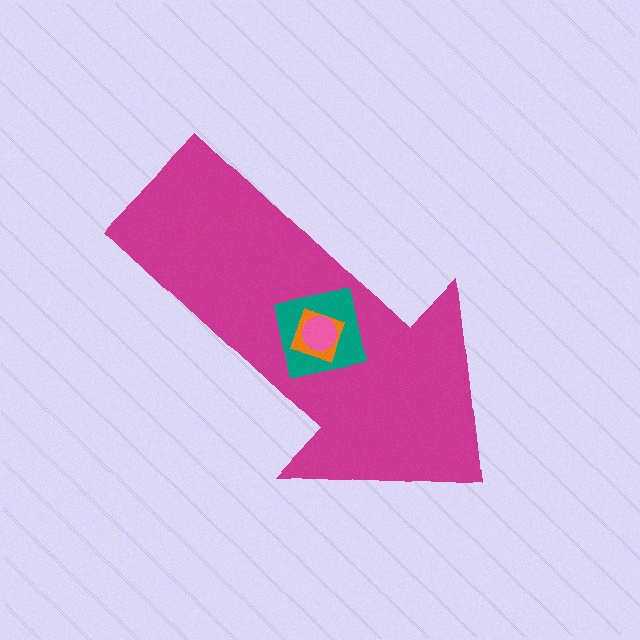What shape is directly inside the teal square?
The orange diamond.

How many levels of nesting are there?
4.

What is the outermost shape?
The magenta arrow.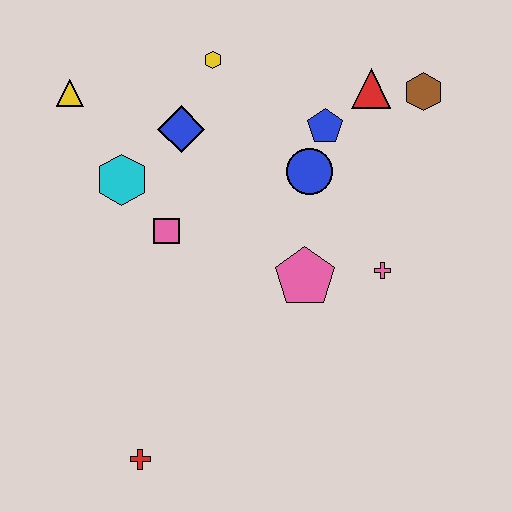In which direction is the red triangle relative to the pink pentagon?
The red triangle is above the pink pentagon.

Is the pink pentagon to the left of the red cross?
No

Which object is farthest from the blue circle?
The red cross is farthest from the blue circle.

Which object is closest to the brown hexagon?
The red triangle is closest to the brown hexagon.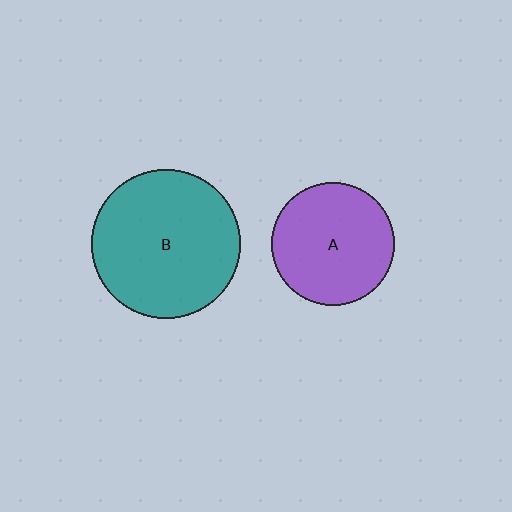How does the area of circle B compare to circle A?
Approximately 1.5 times.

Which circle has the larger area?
Circle B (teal).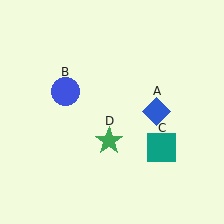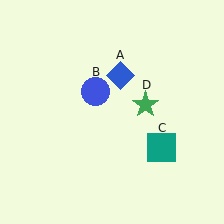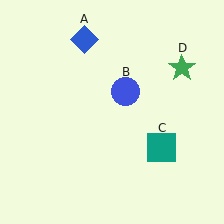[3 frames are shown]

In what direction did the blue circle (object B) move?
The blue circle (object B) moved right.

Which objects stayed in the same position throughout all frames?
Teal square (object C) remained stationary.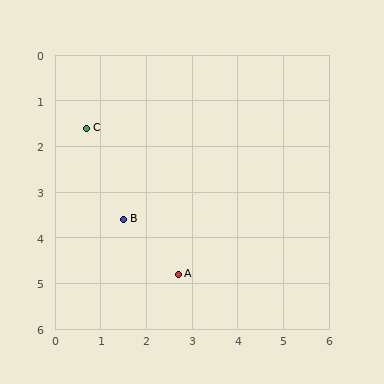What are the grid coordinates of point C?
Point C is at approximately (0.7, 1.6).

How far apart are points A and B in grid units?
Points A and B are about 1.7 grid units apart.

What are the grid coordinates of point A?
Point A is at approximately (2.7, 4.8).